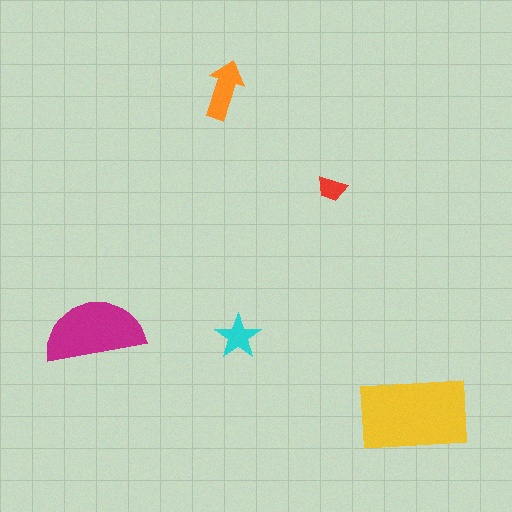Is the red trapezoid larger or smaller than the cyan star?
Smaller.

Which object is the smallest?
The red trapezoid.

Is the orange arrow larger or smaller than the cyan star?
Larger.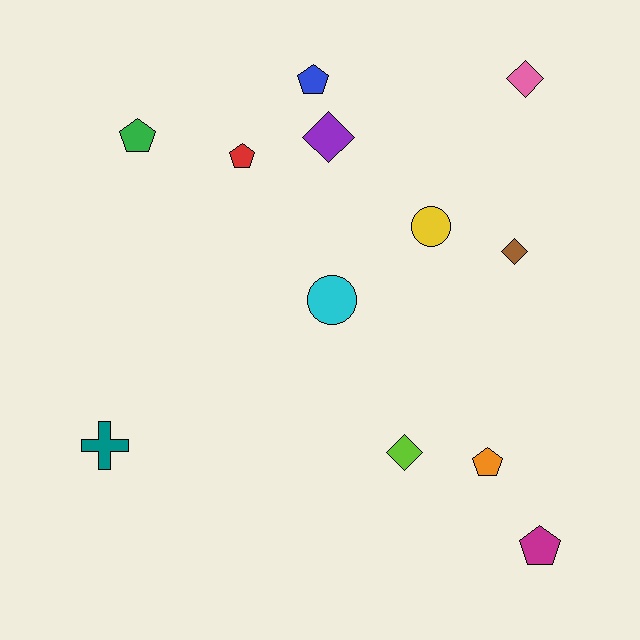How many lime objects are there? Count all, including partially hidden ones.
There is 1 lime object.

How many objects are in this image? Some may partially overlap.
There are 12 objects.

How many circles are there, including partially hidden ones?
There are 2 circles.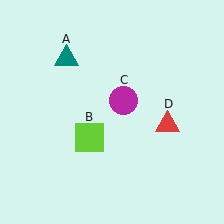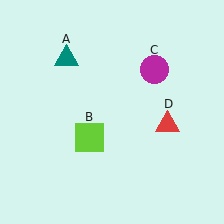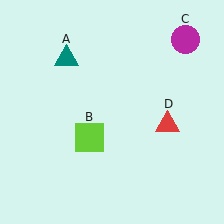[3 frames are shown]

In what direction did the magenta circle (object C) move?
The magenta circle (object C) moved up and to the right.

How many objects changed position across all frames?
1 object changed position: magenta circle (object C).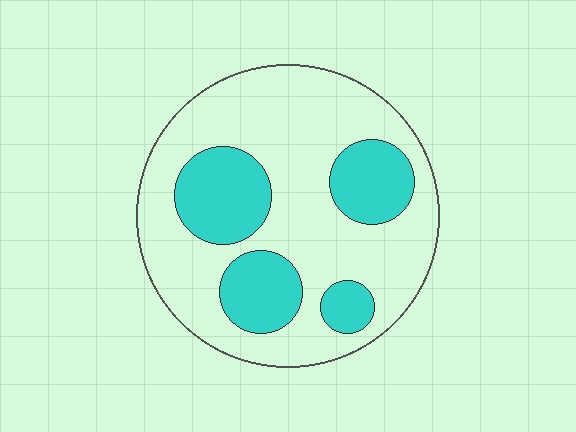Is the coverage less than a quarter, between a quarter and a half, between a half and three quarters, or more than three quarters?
Between a quarter and a half.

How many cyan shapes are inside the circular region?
4.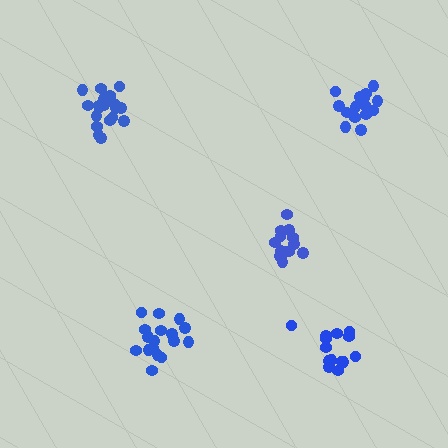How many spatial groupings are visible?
There are 5 spatial groupings.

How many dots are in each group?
Group 1: 19 dots, Group 2: 13 dots, Group 3: 18 dots, Group 4: 14 dots, Group 5: 15 dots (79 total).